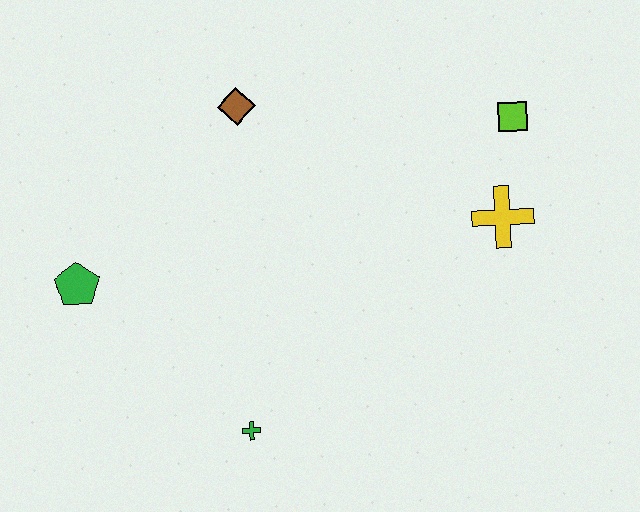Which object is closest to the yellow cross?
The lime square is closest to the yellow cross.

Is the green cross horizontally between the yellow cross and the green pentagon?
Yes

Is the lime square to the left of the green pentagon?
No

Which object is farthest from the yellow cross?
The green pentagon is farthest from the yellow cross.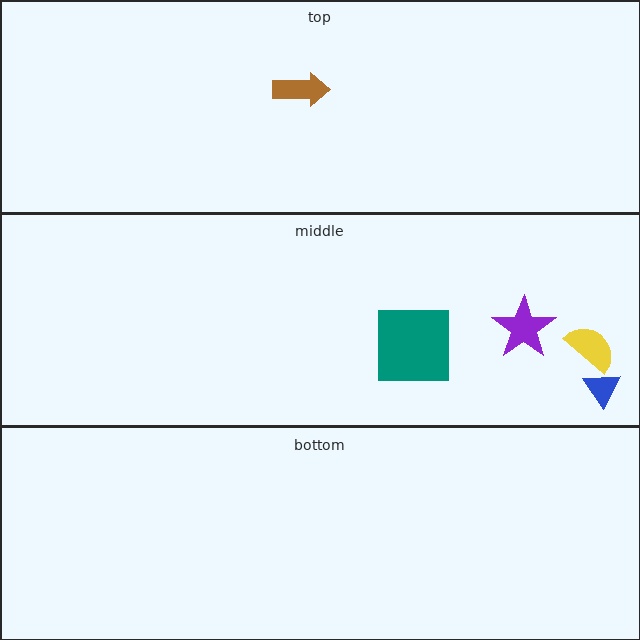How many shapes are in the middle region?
4.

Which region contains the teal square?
The middle region.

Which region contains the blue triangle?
The middle region.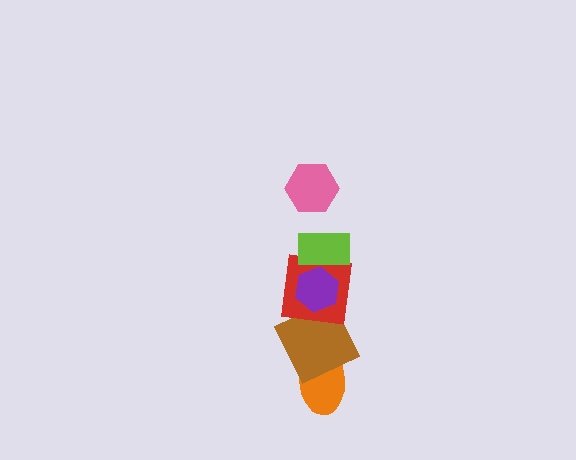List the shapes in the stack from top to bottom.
From top to bottom: the pink hexagon, the lime rectangle, the purple hexagon, the red square, the brown square, the orange ellipse.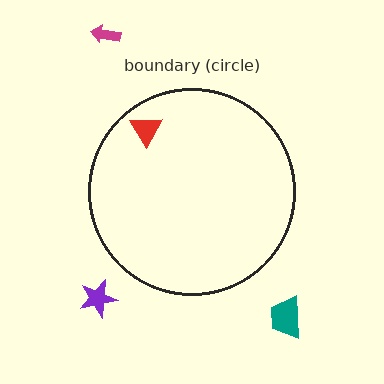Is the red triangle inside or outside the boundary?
Inside.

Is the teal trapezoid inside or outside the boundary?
Outside.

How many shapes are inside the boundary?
1 inside, 3 outside.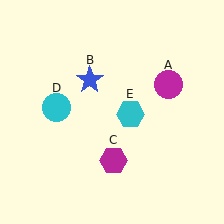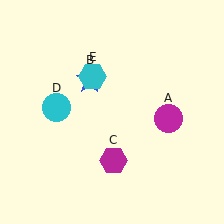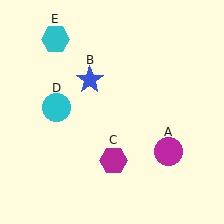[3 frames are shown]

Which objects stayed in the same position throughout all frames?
Blue star (object B) and magenta hexagon (object C) and cyan circle (object D) remained stationary.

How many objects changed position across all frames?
2 objects changed position: magenta circle (object A), cyan hexagon (object E).